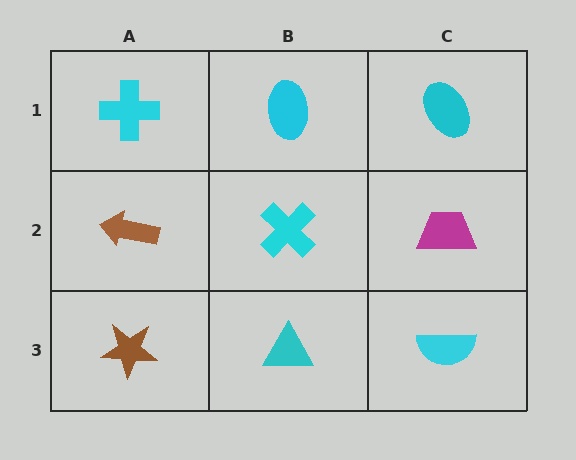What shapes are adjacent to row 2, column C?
A cyan ellipse (row 1, column C), a cyan semicircle (row 3, column C), a cyan cross (row 2, column B).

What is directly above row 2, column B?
A cyan ellipse.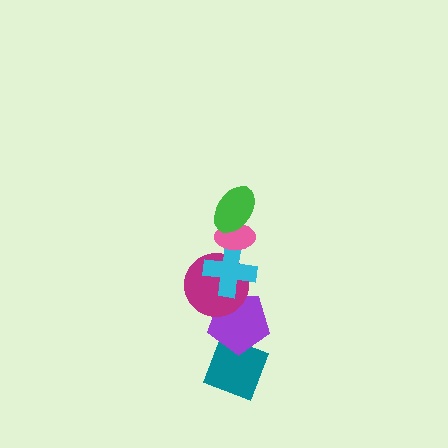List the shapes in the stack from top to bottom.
From top to bottom: the green ellipse, the pink ellipse, the cyan cross, the magenta circle, the purple pentagon, the teal diamond.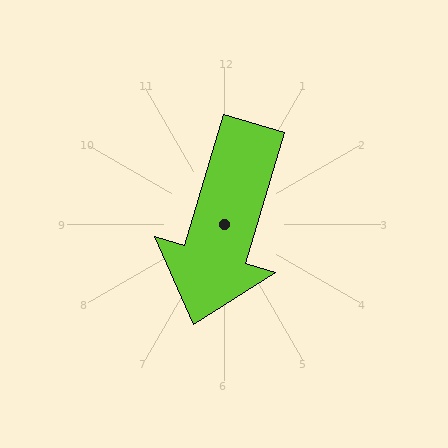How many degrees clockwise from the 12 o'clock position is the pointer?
Approximately 197 degrees.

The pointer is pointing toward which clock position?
Roughly 7 o'clock.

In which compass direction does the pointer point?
South.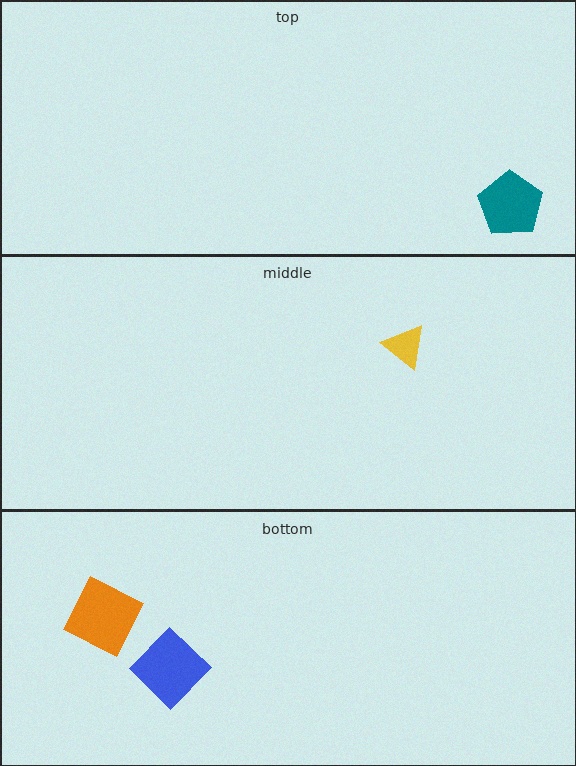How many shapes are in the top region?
1.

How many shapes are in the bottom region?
2.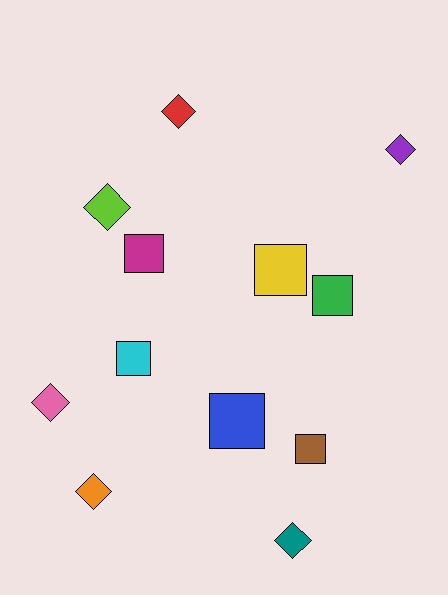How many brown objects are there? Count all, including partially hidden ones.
There is 1 brown object.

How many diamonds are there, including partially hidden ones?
There are 6 diamonds.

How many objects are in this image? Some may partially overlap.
There are 12 objects.